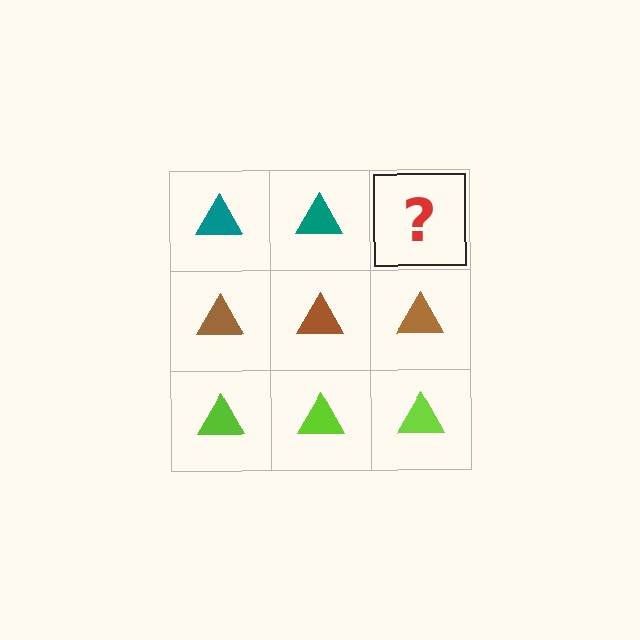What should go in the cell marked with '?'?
The missing cell should contain a teal triangle.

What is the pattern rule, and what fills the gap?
The rule is that each row has a consistent color. The gap should be filled with a teal triangle.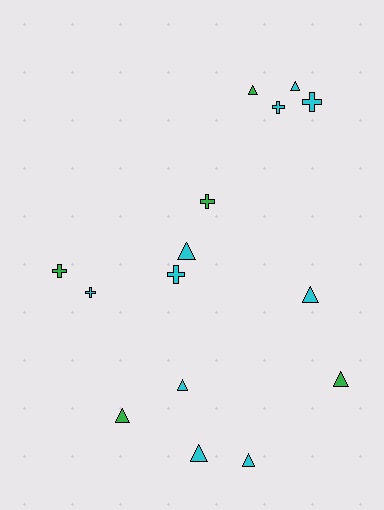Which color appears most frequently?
Cyan, with 10 objects.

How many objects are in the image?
There are 15 objects.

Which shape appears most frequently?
Triangle, with 9 objects.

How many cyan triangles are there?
There are 6 cyan triangles.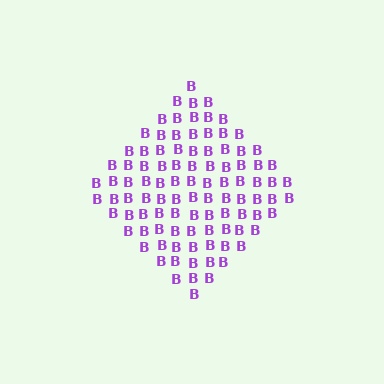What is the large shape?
The large shape is a diamond.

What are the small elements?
The small elements are letter B's.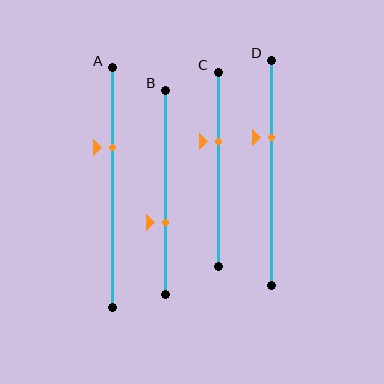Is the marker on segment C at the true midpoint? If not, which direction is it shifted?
No, the marker on segment C is shifted upward by about 14% of the segment length.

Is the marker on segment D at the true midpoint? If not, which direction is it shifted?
No, the marker on segment D is shifted upward by about 16% of the segment length.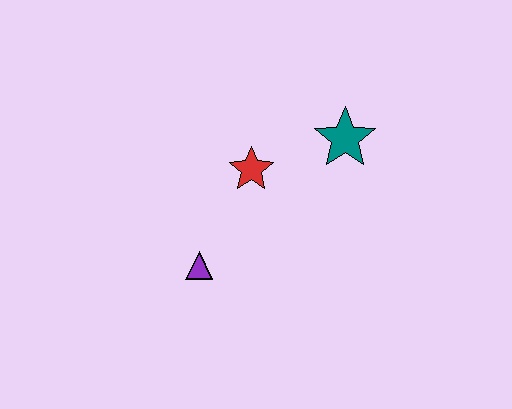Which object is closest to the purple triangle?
The red star is closest to the purple triangle.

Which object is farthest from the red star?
The purple triangle is farthest from the red star.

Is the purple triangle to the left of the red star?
Yes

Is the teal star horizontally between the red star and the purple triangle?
No